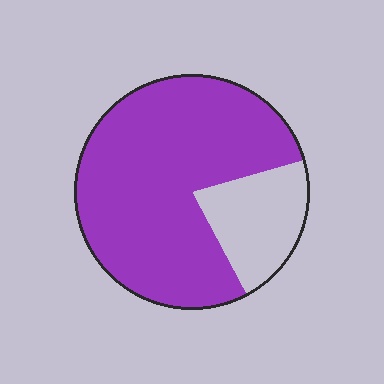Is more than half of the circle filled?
Yes.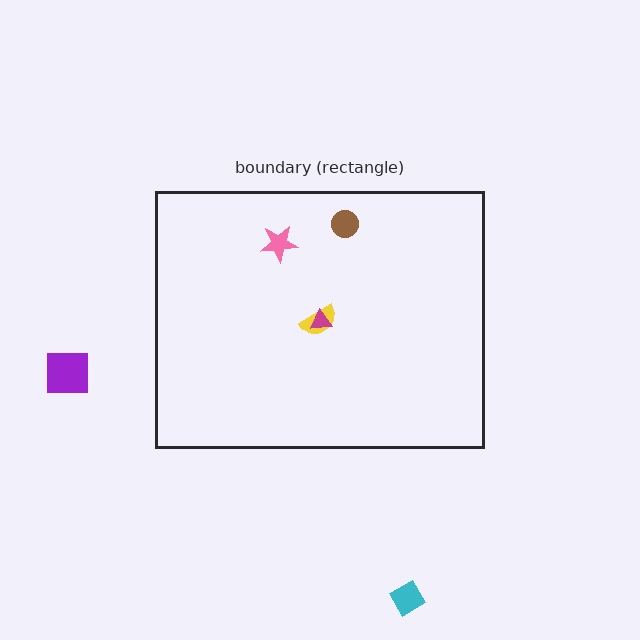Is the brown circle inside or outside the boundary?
Inside.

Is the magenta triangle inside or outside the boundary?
Inside.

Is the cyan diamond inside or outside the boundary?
Outside.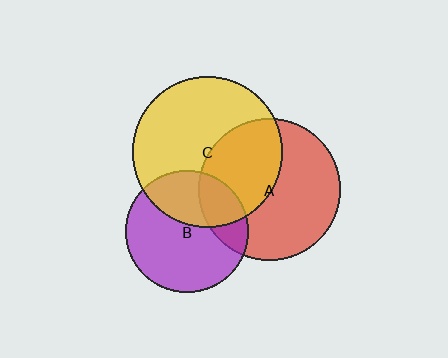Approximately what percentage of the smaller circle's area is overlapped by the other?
Approximately 20%.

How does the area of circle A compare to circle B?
Approximately 1.3 times.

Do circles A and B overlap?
Yes.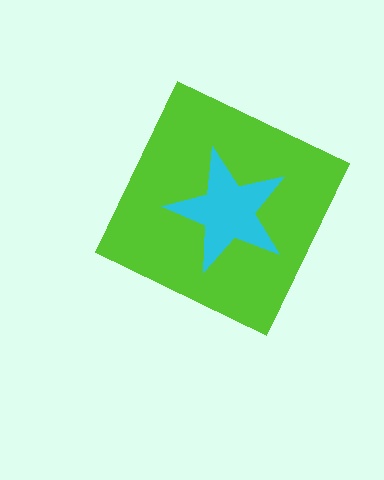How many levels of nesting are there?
2.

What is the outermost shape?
The lime diamond.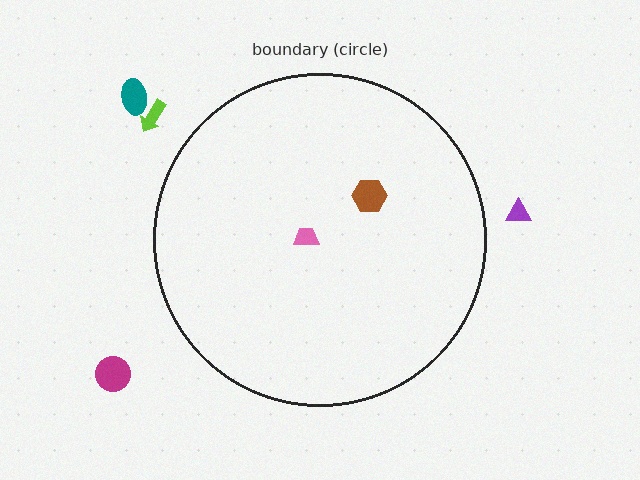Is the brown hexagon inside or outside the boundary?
Inside.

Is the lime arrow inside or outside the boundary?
Outside.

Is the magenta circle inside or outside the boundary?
Outside.